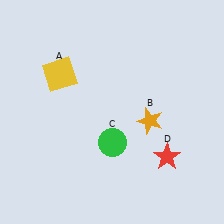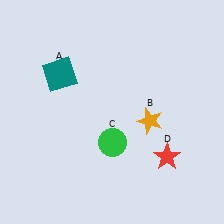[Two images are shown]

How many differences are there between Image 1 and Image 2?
There is 1 difference between the two images.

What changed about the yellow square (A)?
In Image 1, A is yellow. In Image 2, it changed to teal.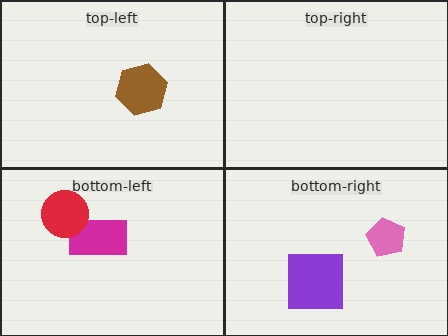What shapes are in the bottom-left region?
The magenta rectangle, the red circle.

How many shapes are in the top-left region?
1.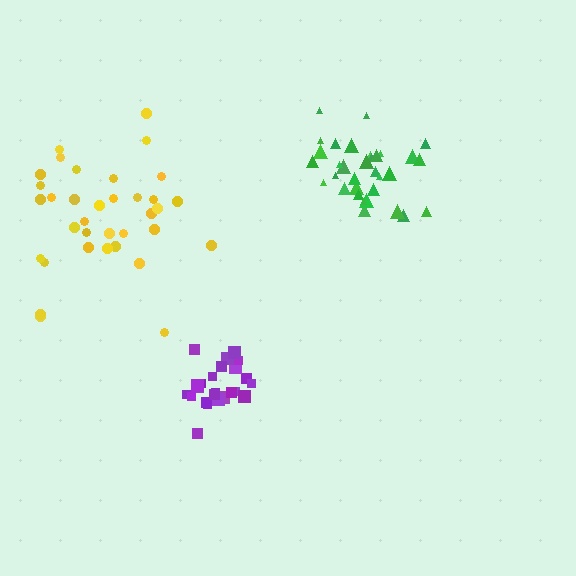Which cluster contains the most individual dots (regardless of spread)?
Yellow (35).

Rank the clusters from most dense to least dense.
purple, green, yellow.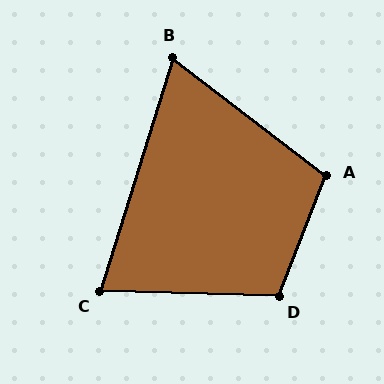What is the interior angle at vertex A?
Approximately 106 degrees (obtuse).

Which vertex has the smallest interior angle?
B, at approximately 70 degrees.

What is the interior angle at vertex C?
Approximately 74 degrees (acute).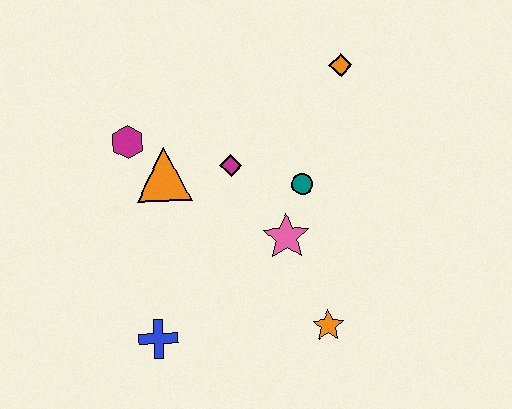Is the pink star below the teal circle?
Yes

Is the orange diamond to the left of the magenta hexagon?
No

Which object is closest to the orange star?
The pink star is closest to the orange star.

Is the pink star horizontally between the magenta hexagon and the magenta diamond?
No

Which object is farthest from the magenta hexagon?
The orange star is farthest from the magenta hexagon.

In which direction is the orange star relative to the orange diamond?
The orange star is below the orange diamond.